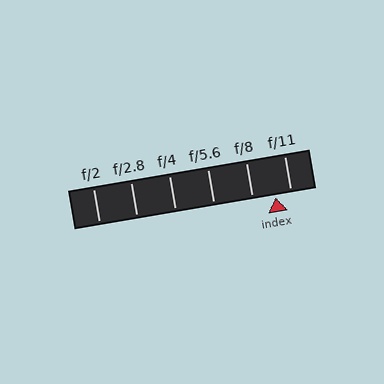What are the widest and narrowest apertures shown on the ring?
The widest aperture shown is f/2 and the narrowest is f/11.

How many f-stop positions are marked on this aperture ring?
There are 6 f-stop positions marked.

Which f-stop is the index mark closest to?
The index mark is closest to f/11.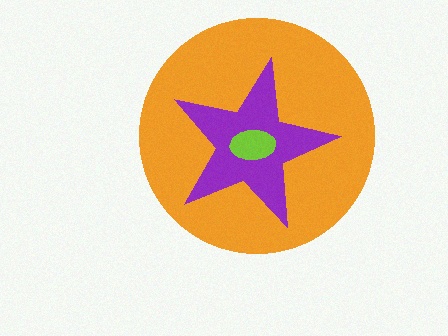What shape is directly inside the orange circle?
The purple star.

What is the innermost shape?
The lime ellipse.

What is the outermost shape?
The orange circle.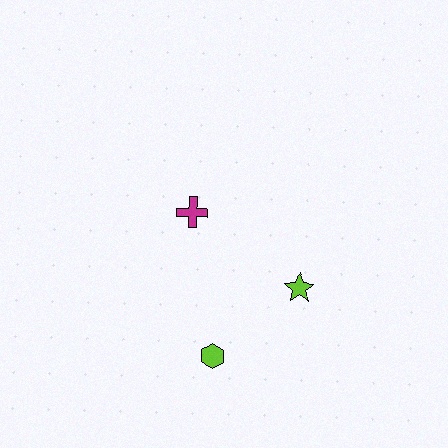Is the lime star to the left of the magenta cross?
No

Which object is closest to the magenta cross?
The lime star is closest to the magenta cross.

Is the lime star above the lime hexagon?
Yes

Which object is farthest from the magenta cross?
The lime hexagon is farthest from the magenta cross.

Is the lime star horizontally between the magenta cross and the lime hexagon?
No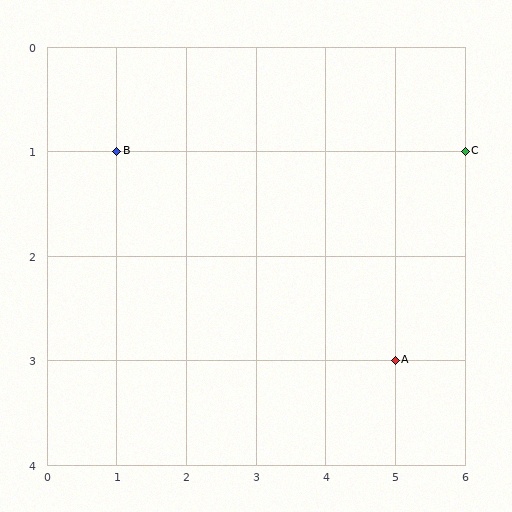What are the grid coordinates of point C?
Point C is at grid coordinates (6, 1).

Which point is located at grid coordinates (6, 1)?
Point C is at (6, 1).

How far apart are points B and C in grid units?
Points B and C are 5 columns apart.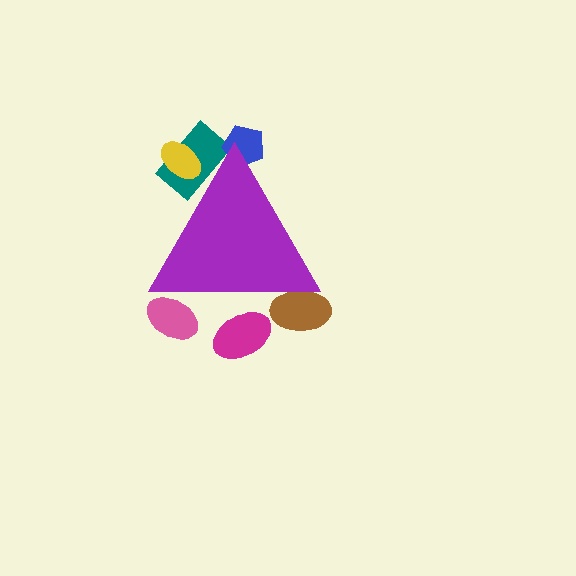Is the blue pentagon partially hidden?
Yes, the blue pentagon is partially hidden behind the purple triangle.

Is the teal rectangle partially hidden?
Yes, the teal rectangle is partially hidden behind the purple triangle.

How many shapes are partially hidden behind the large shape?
6 shapes are partially hidden.